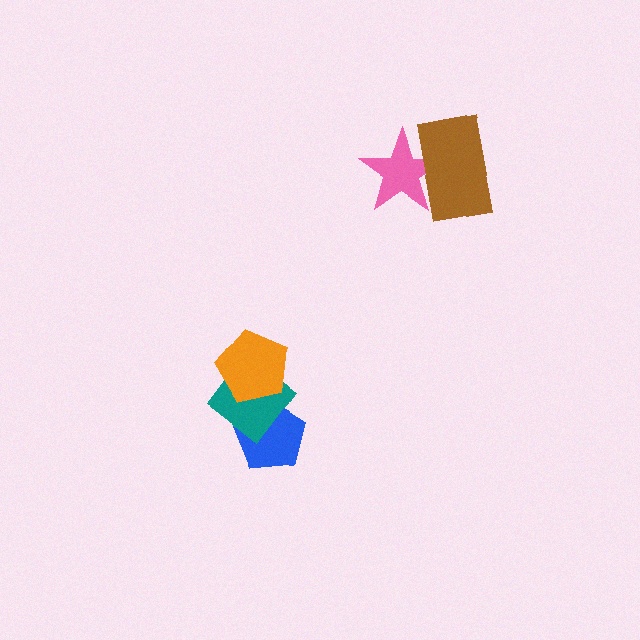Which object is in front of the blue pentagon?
The teal diamond is in front of the blue pentagon.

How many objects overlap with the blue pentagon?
1 object overlaps with the blue pentagon.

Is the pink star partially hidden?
Yes, it is partially covered by another shape.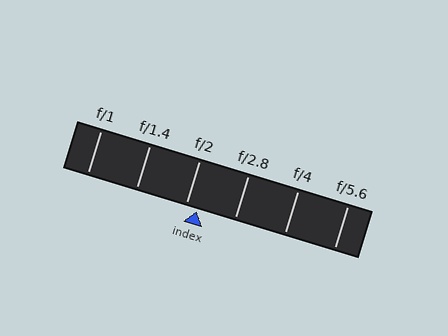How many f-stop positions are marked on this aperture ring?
There are 6 f-stop positions marked.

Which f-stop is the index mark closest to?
The index mark is closest to f/2.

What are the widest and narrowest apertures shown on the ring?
The widest aperture shown is f/1 and the narrowest is f/5.6.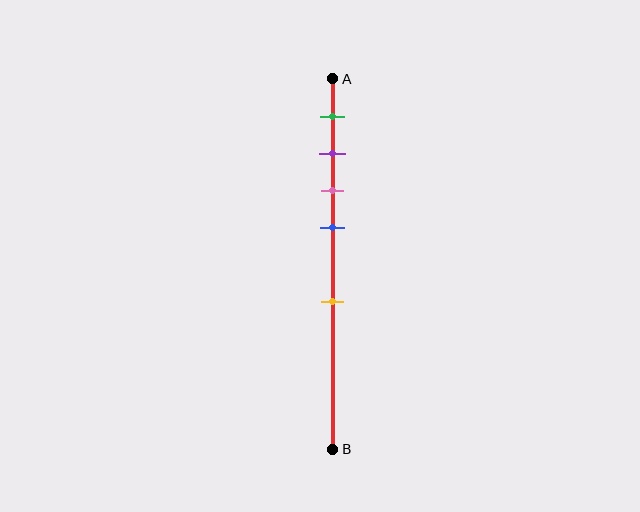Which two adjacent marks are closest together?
The purple and pink marks are the closest adjacent pair.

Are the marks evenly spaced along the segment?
No, the marks are not evenly spaced.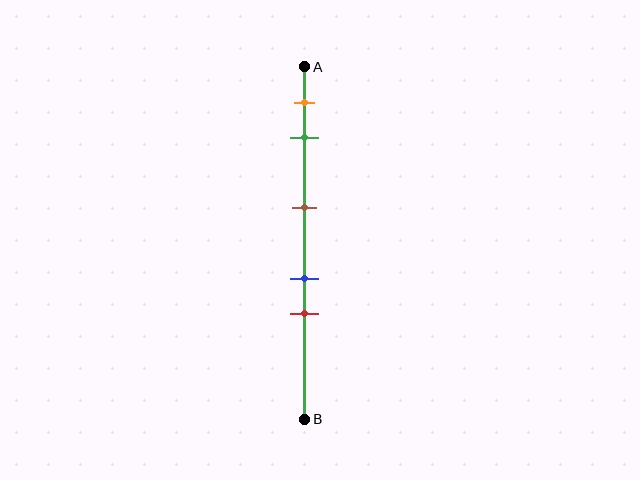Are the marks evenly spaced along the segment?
No, the marks are not evenly spaced.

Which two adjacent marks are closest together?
The blue and red marks are the closest adjacent pair.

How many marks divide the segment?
There are 5 marks dividing the segment.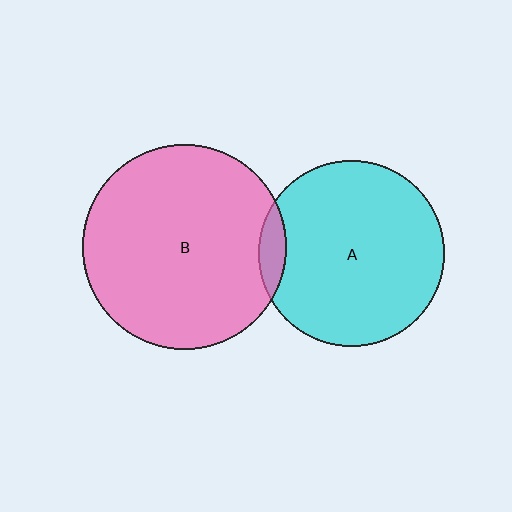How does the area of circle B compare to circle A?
Approximately 1.2 times.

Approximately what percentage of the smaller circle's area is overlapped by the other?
Approximately 5%.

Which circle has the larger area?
Circle B (pink).